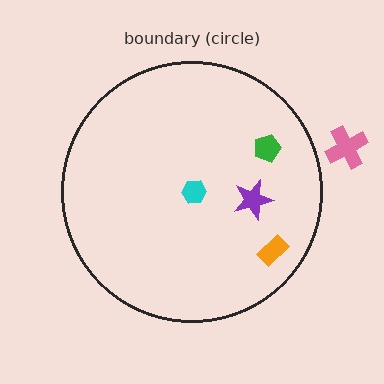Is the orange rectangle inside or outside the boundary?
Inside.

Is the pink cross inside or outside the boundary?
Outside.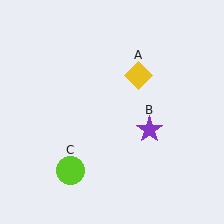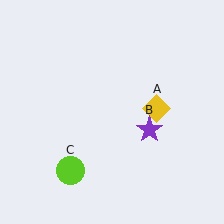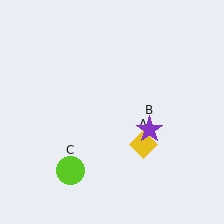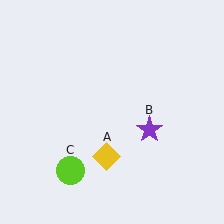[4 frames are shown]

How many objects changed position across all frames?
1 object changed position: yellow diamond (object A).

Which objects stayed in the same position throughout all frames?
Purple star (object B) and lime circle (object C) remained stationary.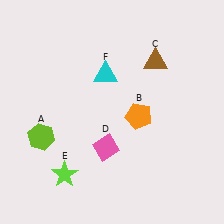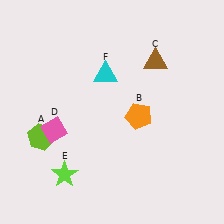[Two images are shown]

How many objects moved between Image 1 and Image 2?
1 object moved between the two images.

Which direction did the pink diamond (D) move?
The pink diamond (D) moved left.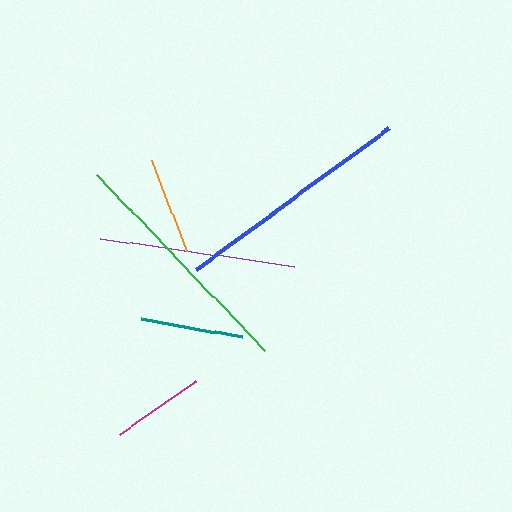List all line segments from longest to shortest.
From longest to shortest: green, blue, purple, teal, orange, magenta.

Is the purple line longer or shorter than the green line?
The green line is longer than the purple line.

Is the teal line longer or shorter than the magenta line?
The teal line is longer than the magenta line.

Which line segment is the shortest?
The magenta line is the shortest at approximately 93 pixels.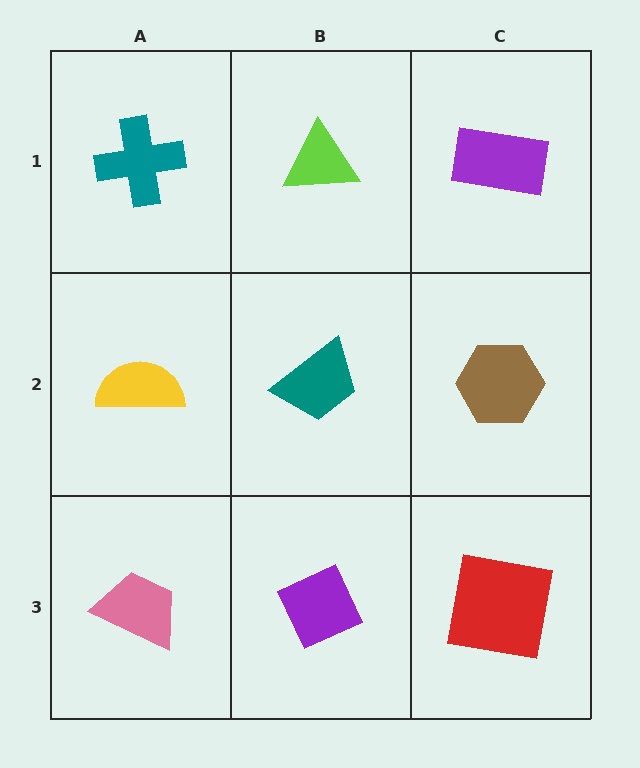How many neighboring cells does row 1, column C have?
2.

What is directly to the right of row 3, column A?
A purple diamond.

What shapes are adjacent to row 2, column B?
A lime triangle (row 1, column B), a purple diamond (row 3, column B), a yellow semicircle (row 2, column A), a brown hexagon (row 2, column C).